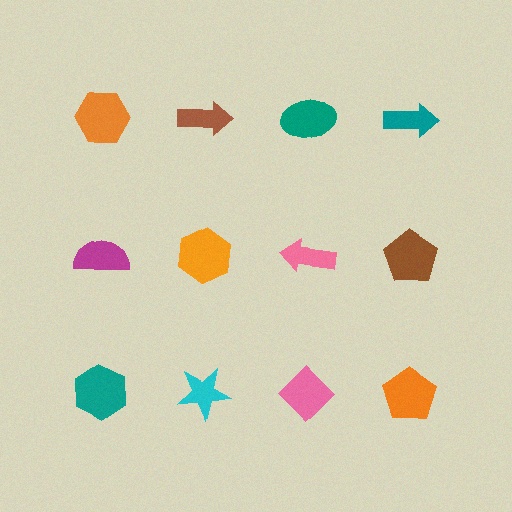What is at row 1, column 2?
A brown arrow.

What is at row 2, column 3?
A pink arrow.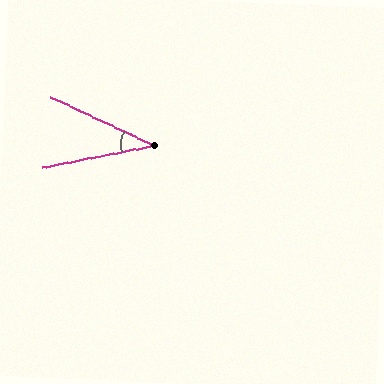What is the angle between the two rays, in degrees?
Approximately 36 degrees.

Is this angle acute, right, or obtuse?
It is acute.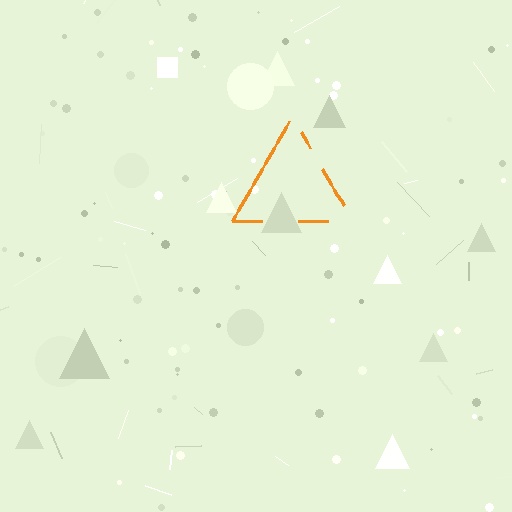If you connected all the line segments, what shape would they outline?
They would outline a triangle.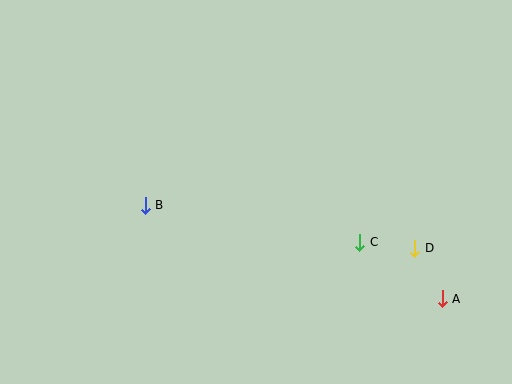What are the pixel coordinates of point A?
Point A is at (442, 299).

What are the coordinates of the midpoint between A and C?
The midpoint between A and C is at (401, 271).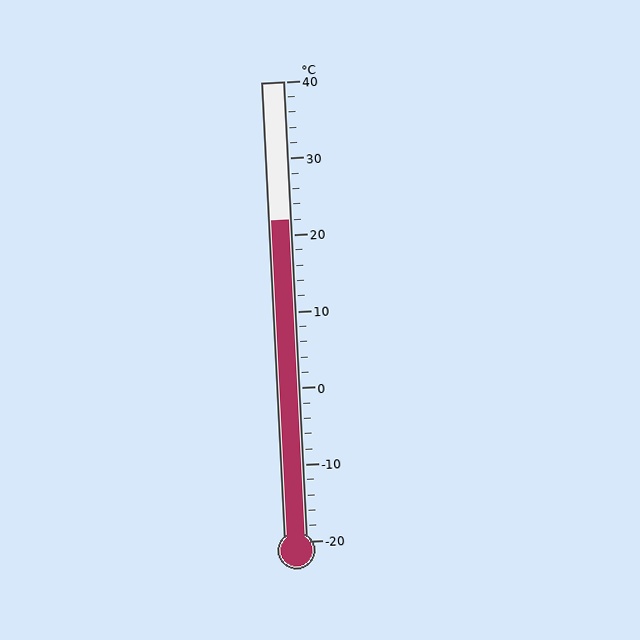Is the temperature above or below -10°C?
The temperature is above -10°C.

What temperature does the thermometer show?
The thermometer shows approximately 22°C.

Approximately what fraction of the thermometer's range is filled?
The thermometer is filled to approximately 70% of its range.